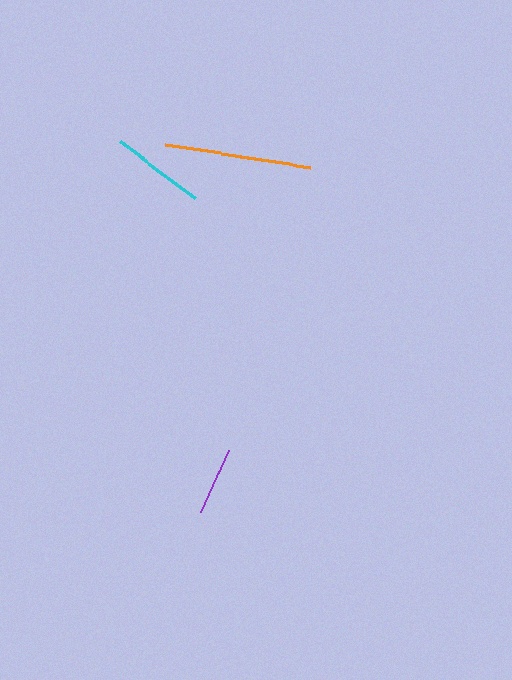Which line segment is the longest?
The orange line is the longest at approximately 147 pixels.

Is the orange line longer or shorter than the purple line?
The orange line is longer than the purple line.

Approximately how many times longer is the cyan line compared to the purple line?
The cyan line is approximately 1.4 times the length of the purple line.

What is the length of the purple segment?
The purple segment is approximately 70 pixels long.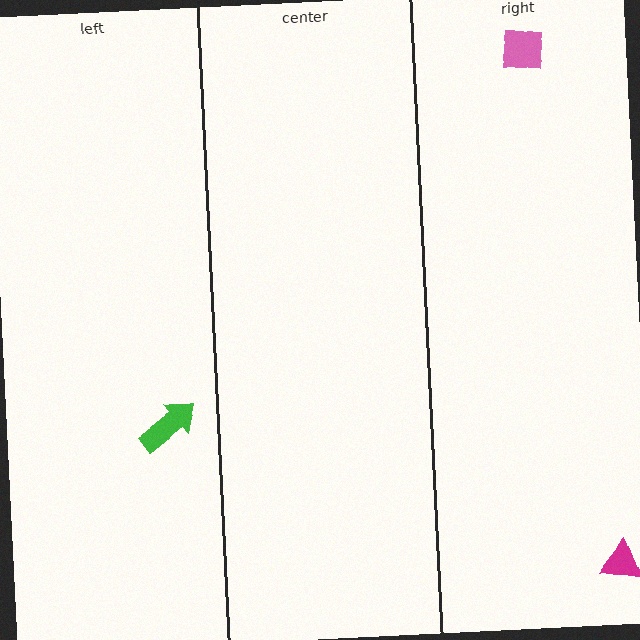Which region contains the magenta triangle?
The right region.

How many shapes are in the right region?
2.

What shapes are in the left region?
The green arrow.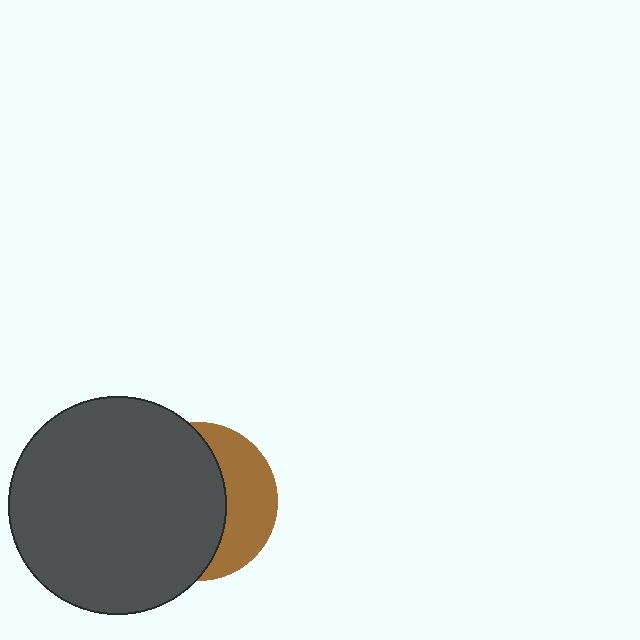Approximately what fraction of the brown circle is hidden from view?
Roughly 64% of the brown circle is hidden behind the dark gray circle.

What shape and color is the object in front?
The object in front is a dark gray circle.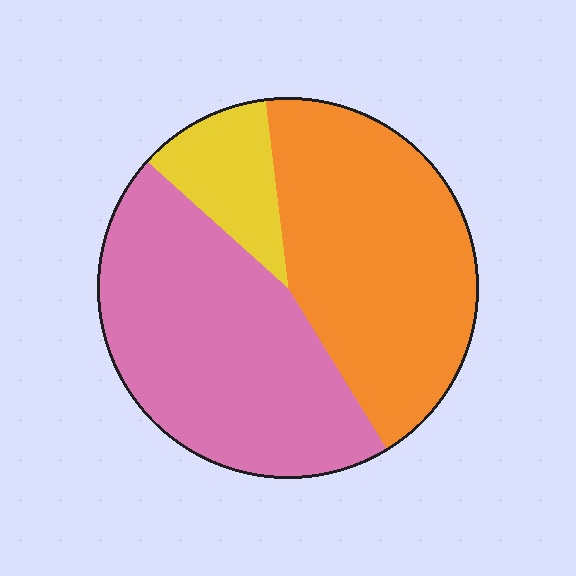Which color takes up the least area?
Yellow, at roughly 10%.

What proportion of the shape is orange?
Orange covers around 45% of the shape.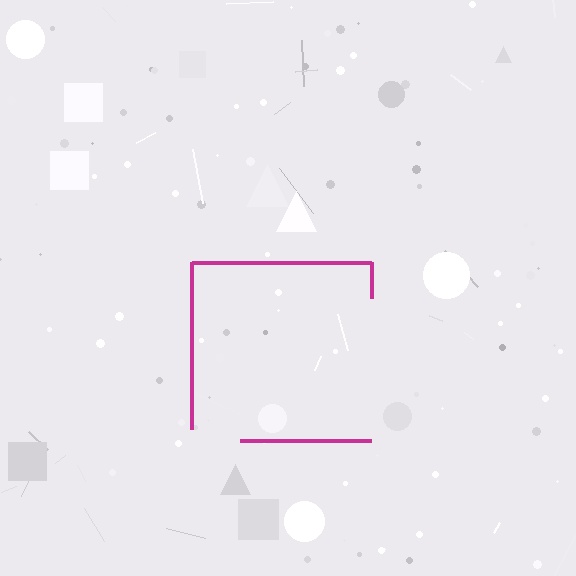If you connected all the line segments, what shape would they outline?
They would outline a square.